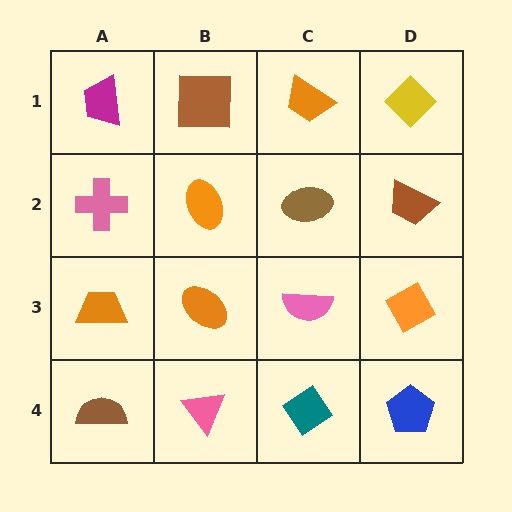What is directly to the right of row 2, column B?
A brown ellipse.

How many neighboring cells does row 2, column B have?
4.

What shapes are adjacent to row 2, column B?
A brown square (row 1, column B), an orange ellipse (row 3, column B), a pink cross (row 2, column A), a brown ellipse (row 2, column C).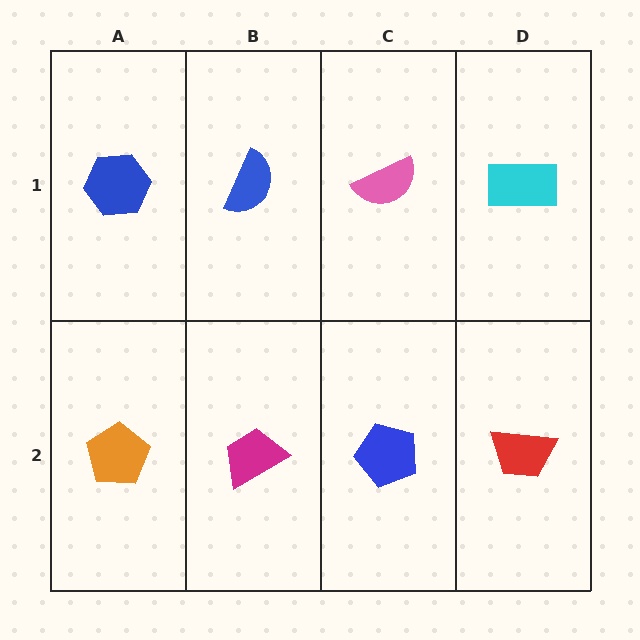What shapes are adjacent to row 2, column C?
A pink semicircle (row 1, column C), a magenta trapezoid (row 2, column B), a red trapezoid (row 2, column D).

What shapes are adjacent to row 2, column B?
A blue semicircle (row 1, column B), an orange pentagon (row 2, column A), a blue pentagon (row 2, column C).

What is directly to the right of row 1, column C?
A cyan rectangle.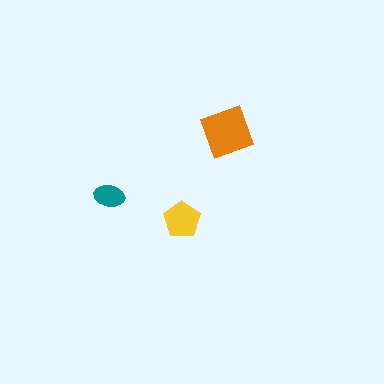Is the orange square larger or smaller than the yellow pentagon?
Larger.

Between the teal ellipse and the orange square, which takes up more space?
The orange square.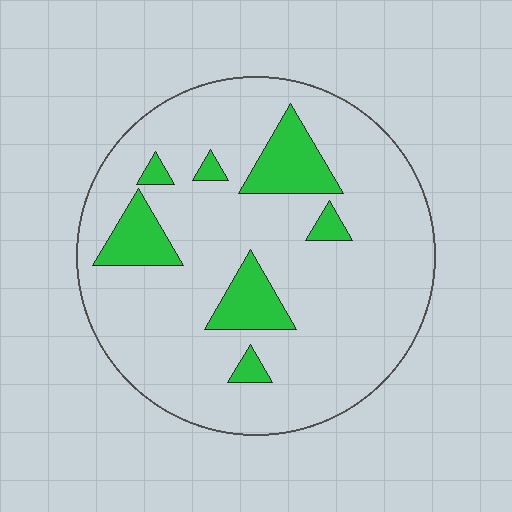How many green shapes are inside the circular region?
7.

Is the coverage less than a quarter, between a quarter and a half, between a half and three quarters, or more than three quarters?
Less than a quarter.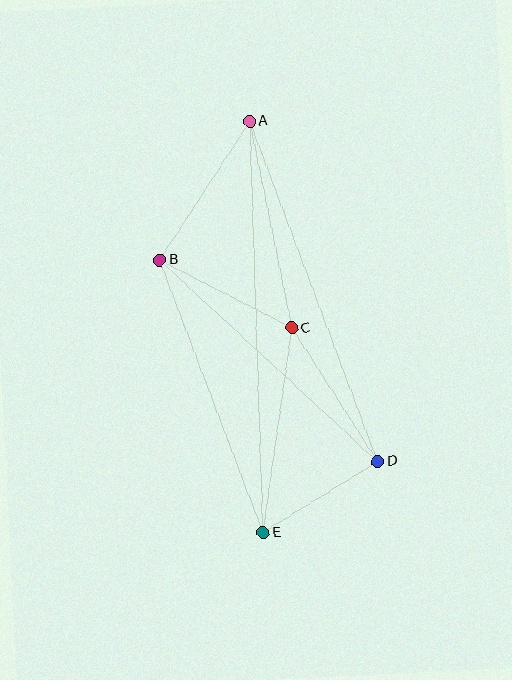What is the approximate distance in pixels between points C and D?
The distance between C and D is approximately 159 pixels.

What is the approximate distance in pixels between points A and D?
The distance between A and D is approximately 363 pixels.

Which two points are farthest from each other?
Points A and E are farthest from each other.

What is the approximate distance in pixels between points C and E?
The distance between C and E is approximately 207 pixels.